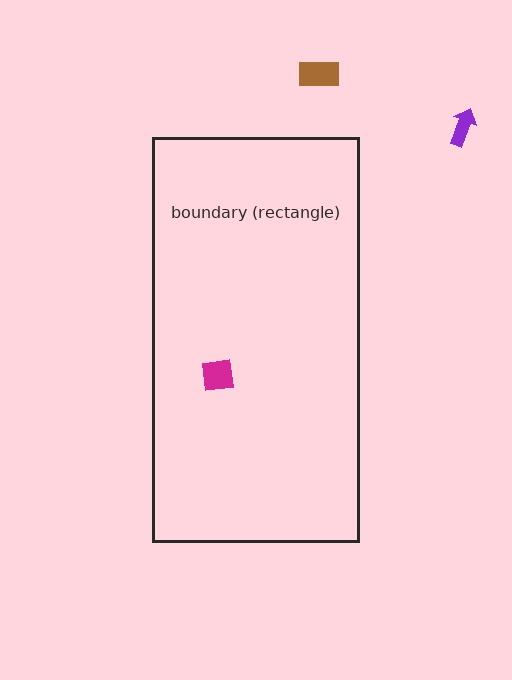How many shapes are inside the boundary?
1 inside, 2 outside.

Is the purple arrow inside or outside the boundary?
Outside.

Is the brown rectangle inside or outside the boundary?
Outside.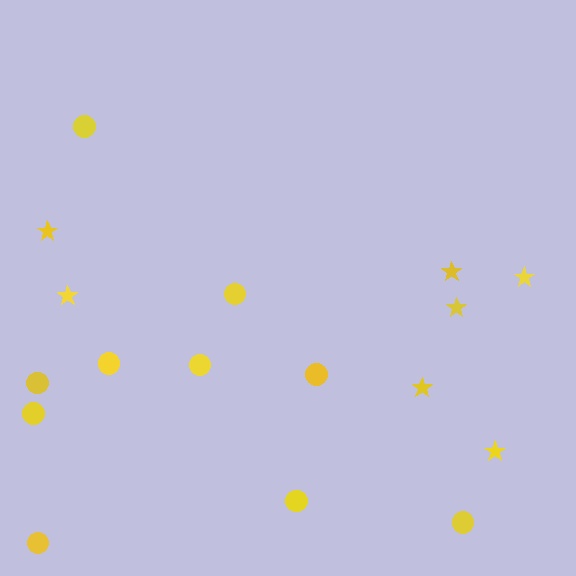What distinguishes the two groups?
There are 2 groups: one group of stars (7) and one group of circles (10).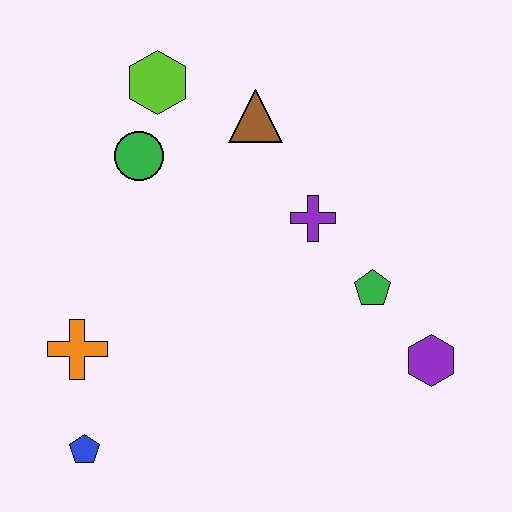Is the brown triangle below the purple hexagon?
No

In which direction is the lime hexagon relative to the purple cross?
The lime hexagon is to the left of the purple cross.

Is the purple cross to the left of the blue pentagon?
No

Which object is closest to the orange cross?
The blue pentagon is closest to the orange cross.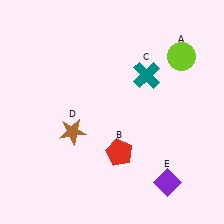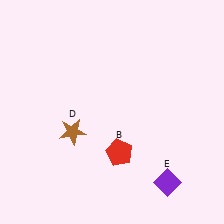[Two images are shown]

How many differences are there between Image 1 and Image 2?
There are 2 differences between the two images.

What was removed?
The teal cross (C), the lime circle (A) were removed in Image 2.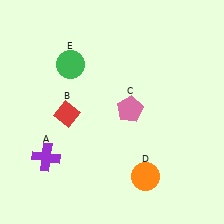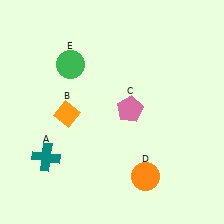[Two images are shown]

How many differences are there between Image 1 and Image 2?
There are 2 differences between the two images.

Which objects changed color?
A changed from purple to teal. B changed from red to orange.